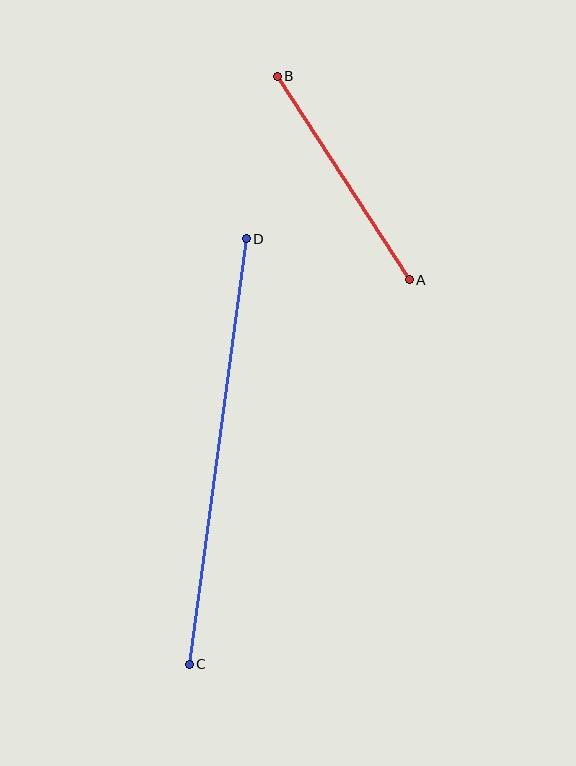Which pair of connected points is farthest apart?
Points C and D are farthest apart.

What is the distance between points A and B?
The distance is approximately 243 pixels.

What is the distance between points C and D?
The distance is approximately 430 pixels.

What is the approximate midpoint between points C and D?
The midpoint is at approximately (218, 451) pixels.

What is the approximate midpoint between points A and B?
The midpoint is at approximately (343, 178) pixels.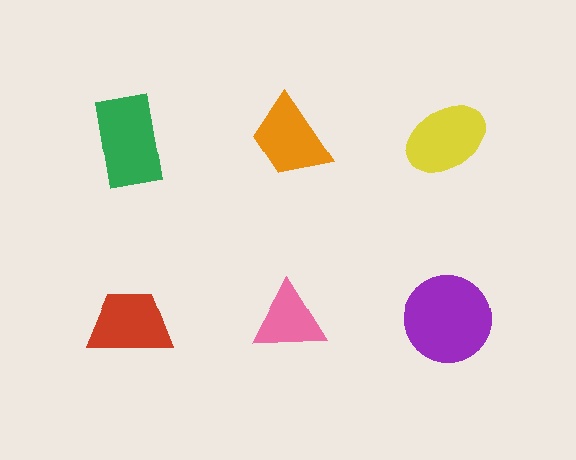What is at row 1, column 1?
A green rectangle.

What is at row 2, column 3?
A purple circle.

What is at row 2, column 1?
A red trapezoid.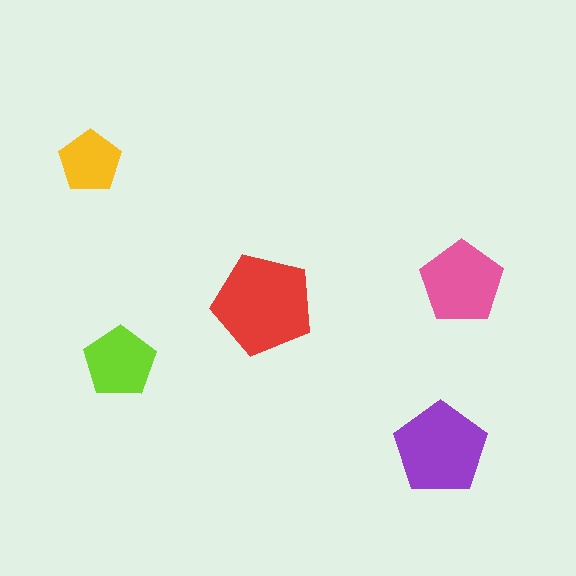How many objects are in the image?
There are 5 objects in the image.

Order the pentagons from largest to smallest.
the red one, the purple one, the pink one, the lime one, the yellow one.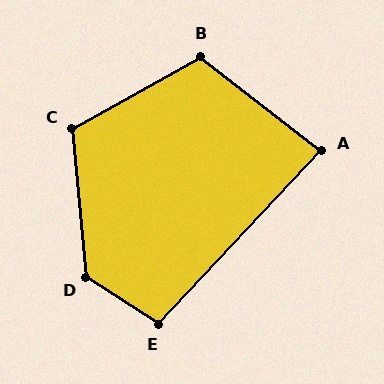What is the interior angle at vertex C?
Approximately 114 degrees (obtuse).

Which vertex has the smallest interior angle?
A, at approximately 85 degrees.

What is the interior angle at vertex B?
Approximately 113 degrees (obtuse).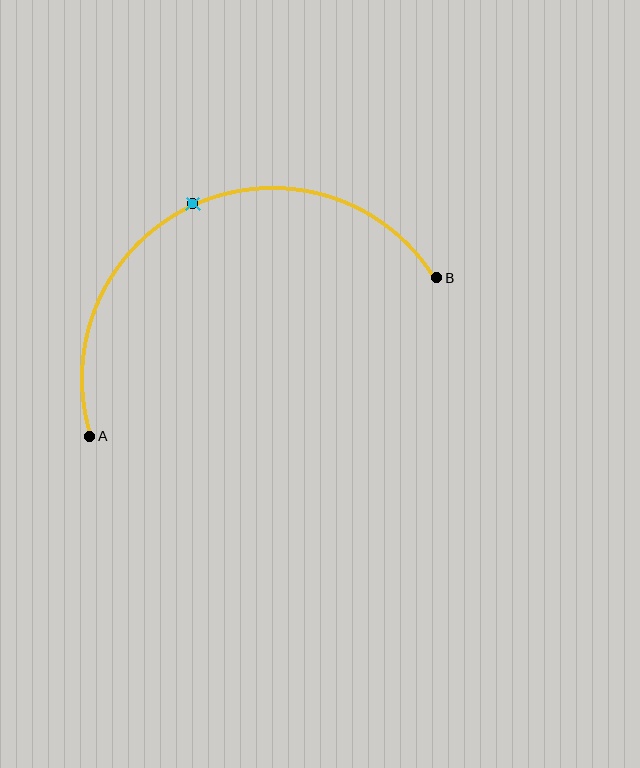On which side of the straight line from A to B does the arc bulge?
The arc bulges above the straight line connecting A and B.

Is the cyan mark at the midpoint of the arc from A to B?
Yes. The cyan mark lies on the arc at equal arc-length from both A and B — it is the arc midpoint.